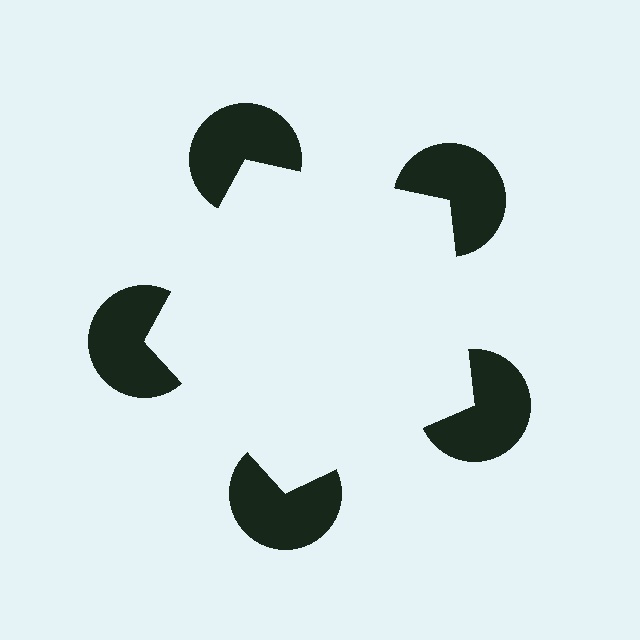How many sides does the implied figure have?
5 sides.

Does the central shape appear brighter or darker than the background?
It typically appears slightly brighter than the background, even though no actual brightness change is drawn.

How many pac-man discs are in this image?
There are 5 — one at each vertex of the illusory pentagon.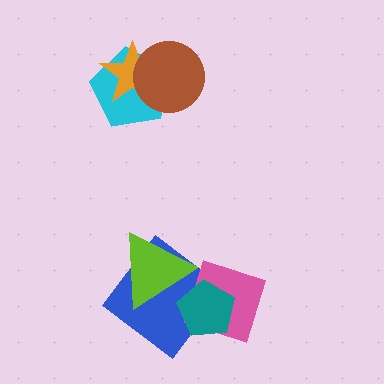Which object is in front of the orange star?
The brown circle is in front of the orange star.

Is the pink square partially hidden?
Yes, it is partially covered by another shape.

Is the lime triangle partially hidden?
No, no other shape covers it.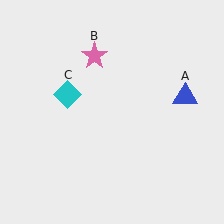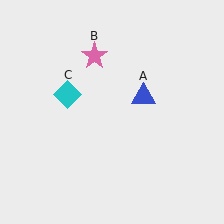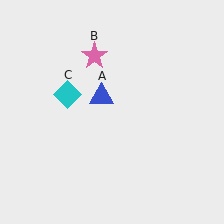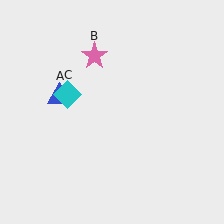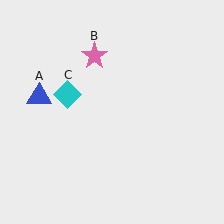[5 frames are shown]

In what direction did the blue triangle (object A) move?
The blue triangle (object A) moved left.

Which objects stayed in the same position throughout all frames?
Pink star (object B) and cyan diamond (object C) remained stationary.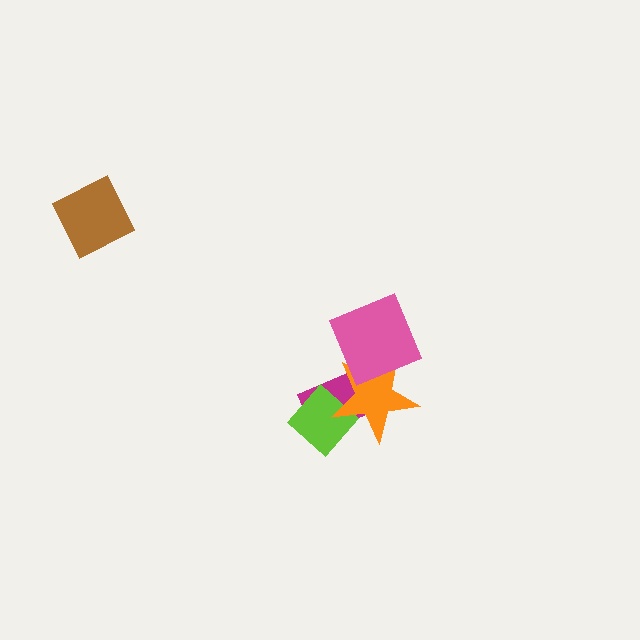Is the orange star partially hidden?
Yes, it is partially covered by another shape.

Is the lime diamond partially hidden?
Yes, it is partially covered by another shape.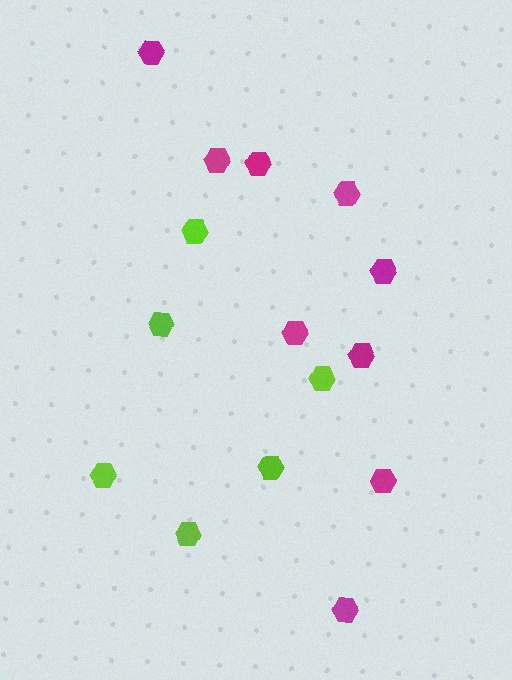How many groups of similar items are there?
There are 2 groups: one group of lime hexagons (6) and one group of magenta hexagons (9).